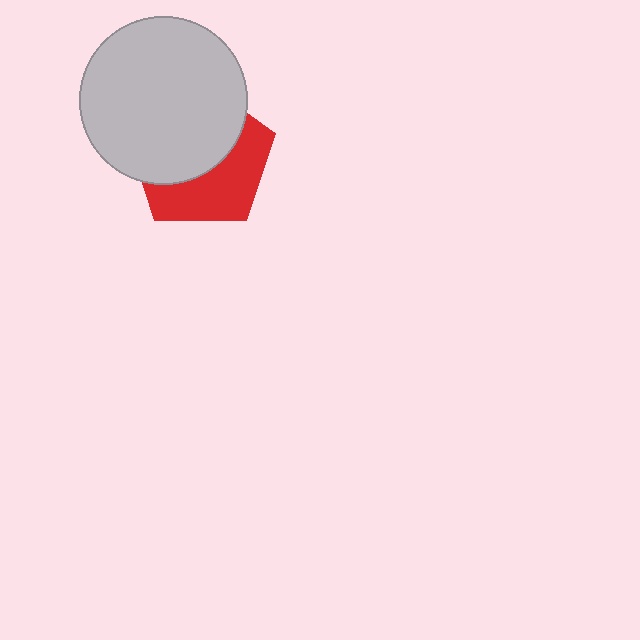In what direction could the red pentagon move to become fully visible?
The red pentagon could move down. That would shift it out from behind the light gray circle entirely.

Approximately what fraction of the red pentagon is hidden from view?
Roughly 55% of the red pentagon is hidden behind the light gray circle.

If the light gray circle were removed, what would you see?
You would see the complete red pentagon.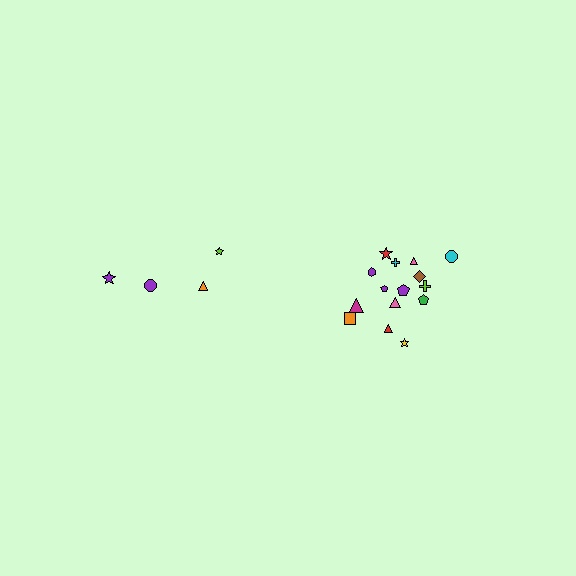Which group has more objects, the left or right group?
The right group.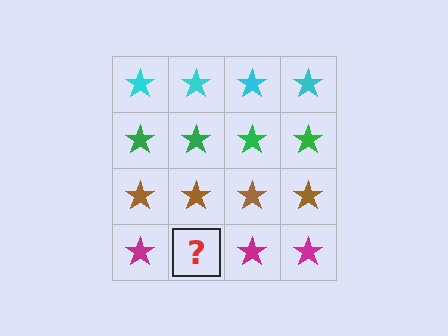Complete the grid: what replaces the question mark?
The question mark should be replaced with a magenta star.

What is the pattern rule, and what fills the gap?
The rule is that each row has a consistent color. The gap should be filled with a magenta star.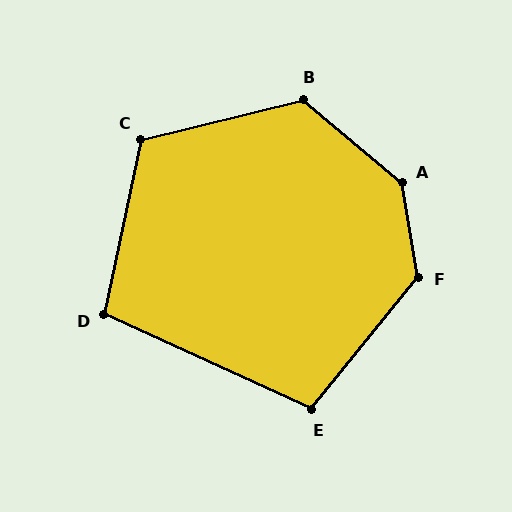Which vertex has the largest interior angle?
A, at approximately 140 degrees.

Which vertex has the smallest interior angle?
D, at approximately 103 degrees.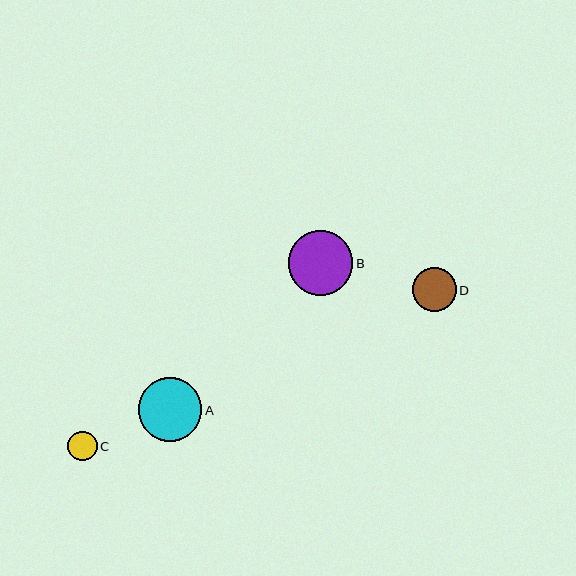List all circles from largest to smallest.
From largest to smallest: B, A, D, C.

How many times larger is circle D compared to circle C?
Circle D is approximately 1.5 times the size of circle C.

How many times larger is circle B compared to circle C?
Circle B is approximately 2.2 times the size of circle C.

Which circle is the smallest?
Circle C is the smallest with a size of approximately 30 pixels.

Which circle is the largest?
Circle B is the largest with a size of approximately 64 pixels.